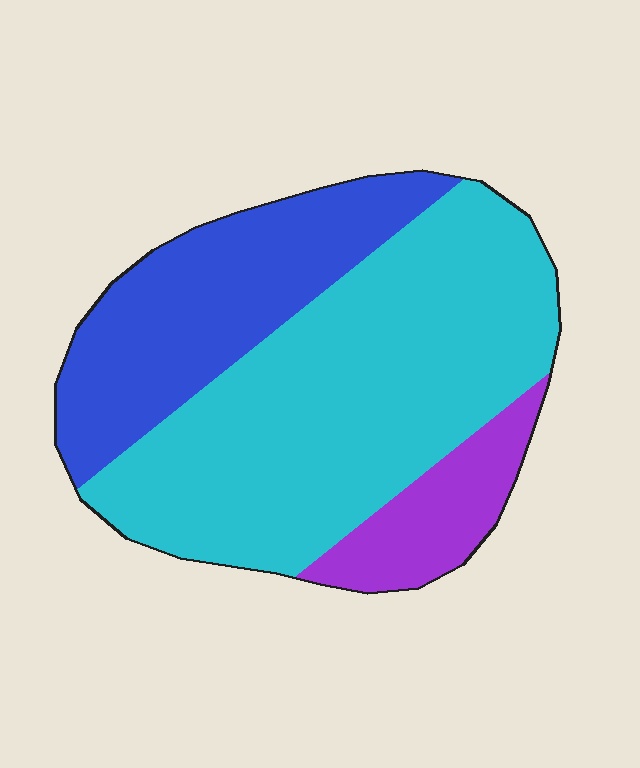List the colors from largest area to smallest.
From largest to smallest: cyan, blue, purple.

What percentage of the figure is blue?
Blue covers around 30% of the figure.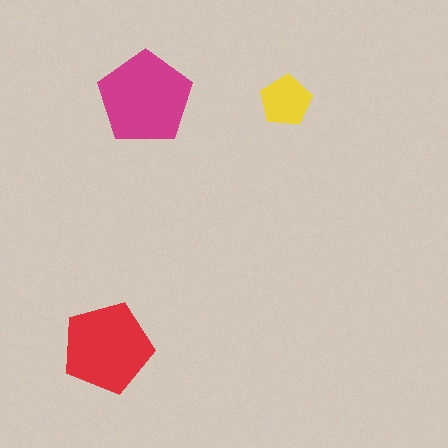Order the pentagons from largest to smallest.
the magenta one, the red one, the yellow one.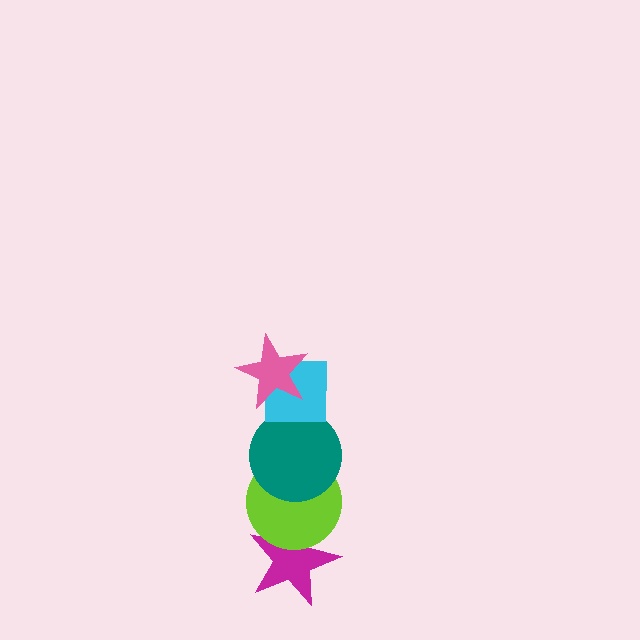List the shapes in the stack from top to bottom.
From top to bottom: the pink star, the cyan square, the teal circle, the lime circle, the magenta star.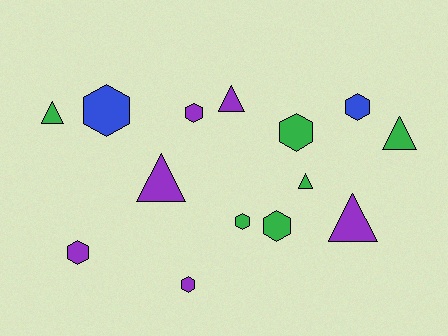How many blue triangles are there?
There are no blue triangles.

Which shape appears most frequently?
Hexagon, with 8 objects.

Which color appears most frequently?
Green, with 6 objects.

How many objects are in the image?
There are 14 objects.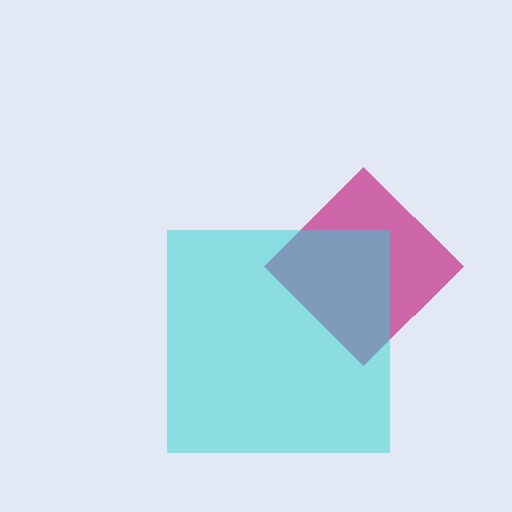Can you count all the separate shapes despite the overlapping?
Yes, there are 2 separate shapes.